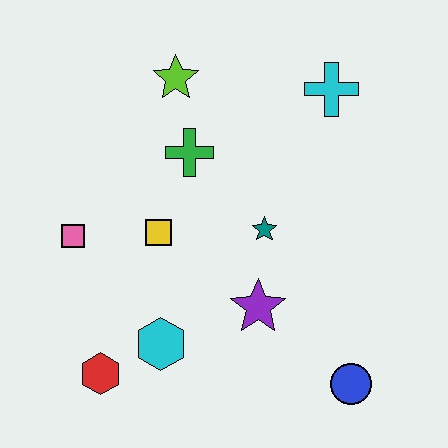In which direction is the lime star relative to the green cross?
The lime star is above the green cross.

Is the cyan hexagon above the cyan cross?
No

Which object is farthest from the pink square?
The blue circle is farthest from the pink square.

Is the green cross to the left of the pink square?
No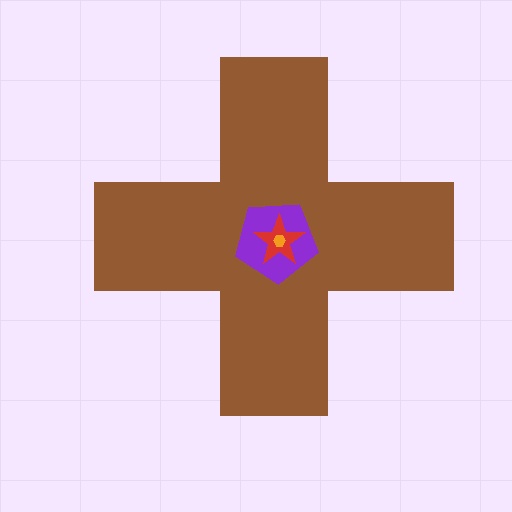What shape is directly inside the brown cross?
The purple pentagon.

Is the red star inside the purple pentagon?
Yes.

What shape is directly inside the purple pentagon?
The red star.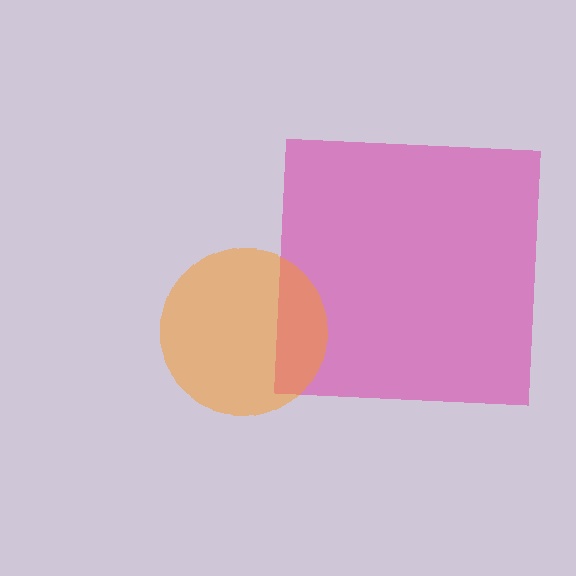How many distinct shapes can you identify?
There are 2 distinct shapes: a pink square, an orange circle.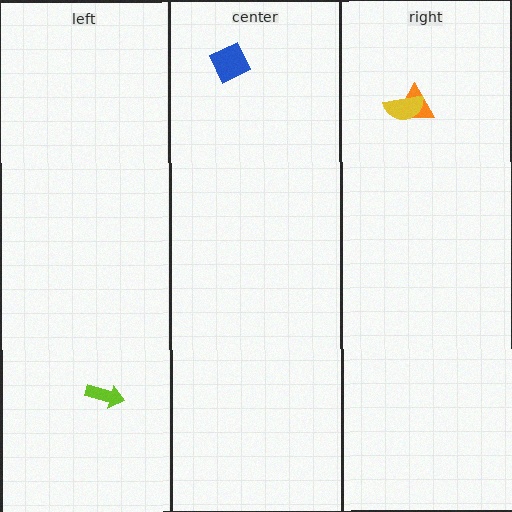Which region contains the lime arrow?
The left region.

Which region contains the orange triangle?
The right region.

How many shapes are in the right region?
2.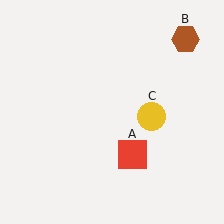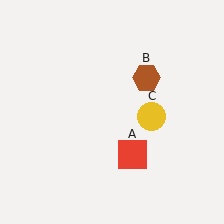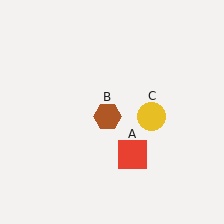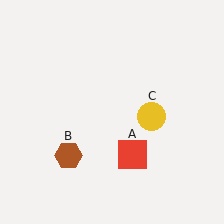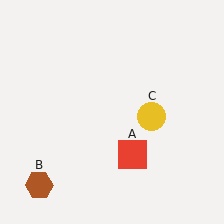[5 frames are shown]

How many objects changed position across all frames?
1 object changed position: brown hexagon (object B).